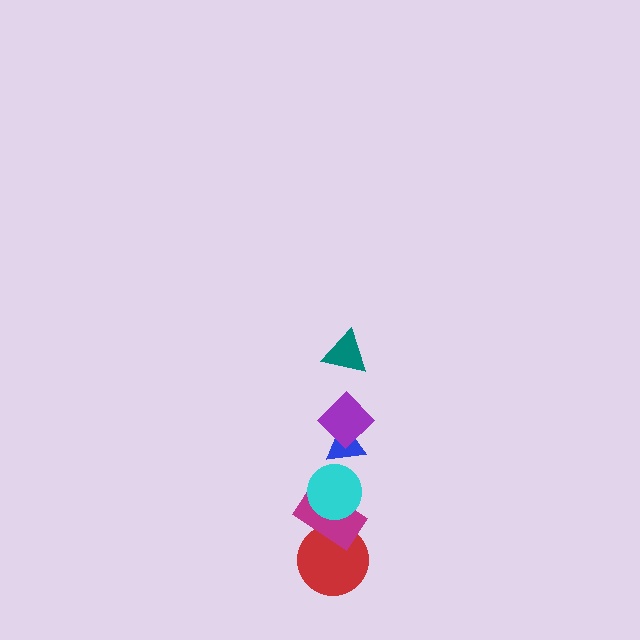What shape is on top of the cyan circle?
The blue triangle is on top of the cyan circle.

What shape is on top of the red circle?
The magenta rectangle is on top of the red circle.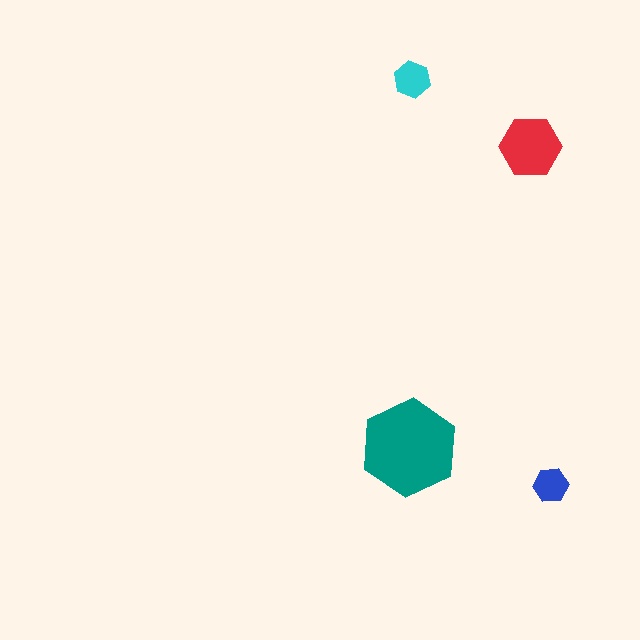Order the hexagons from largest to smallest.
the teal one, the red one, the cyan one, the blue one.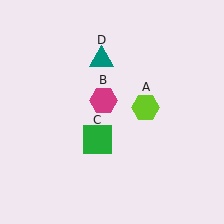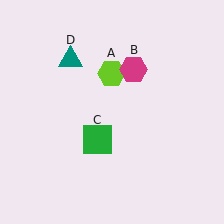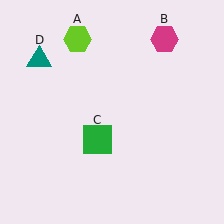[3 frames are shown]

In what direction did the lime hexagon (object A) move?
The lime hexagon (object A) moved up and to the left.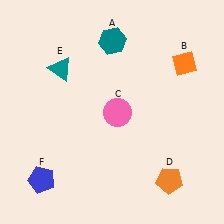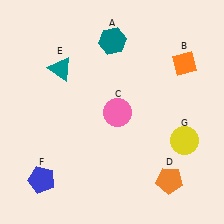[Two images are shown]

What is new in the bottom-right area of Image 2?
A yellow circle (G) was added in the bottom-right area of Image 2.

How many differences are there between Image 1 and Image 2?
There is 1 difference between the two images.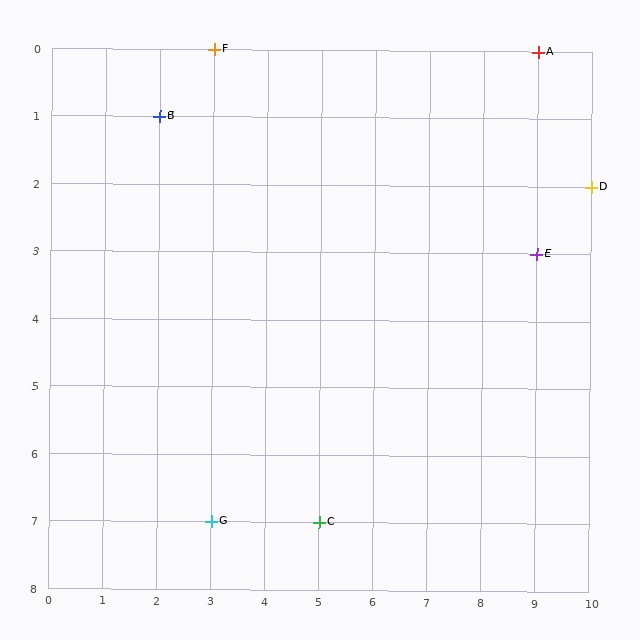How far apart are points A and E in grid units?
Points A and E are 3 rows apart.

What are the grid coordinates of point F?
Point F is at grid coordinates (3, 0).